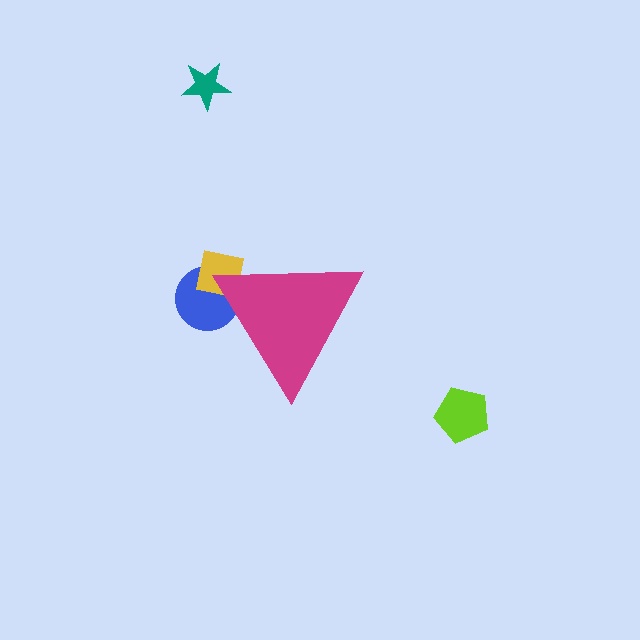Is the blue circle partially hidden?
Yes, the blue circle is partially hidden behind the magenta triangle.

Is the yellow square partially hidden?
Yes, the yellow square is partially hidden behind the magenta triangle.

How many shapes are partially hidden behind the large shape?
2 shapes are partially hidden.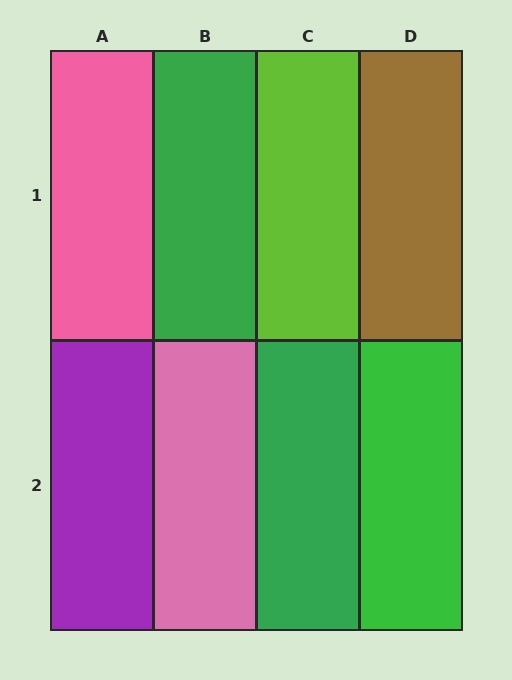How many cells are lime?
1 cell is lime.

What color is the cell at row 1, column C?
Lime.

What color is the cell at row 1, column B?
Green.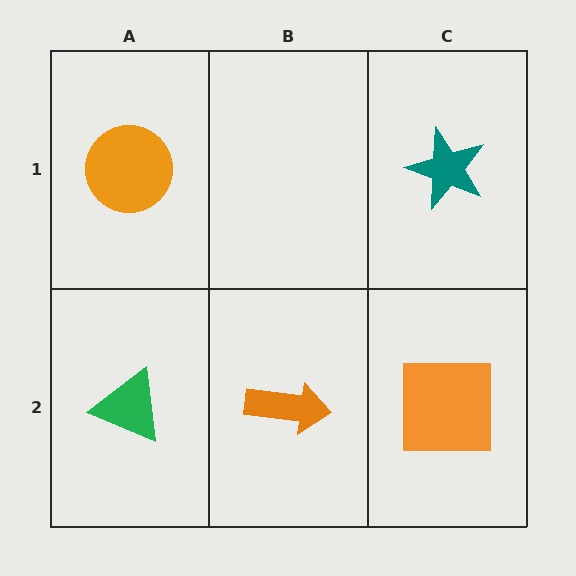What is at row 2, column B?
An orange arrow.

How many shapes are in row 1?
2 shapes.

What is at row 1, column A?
An orange circle.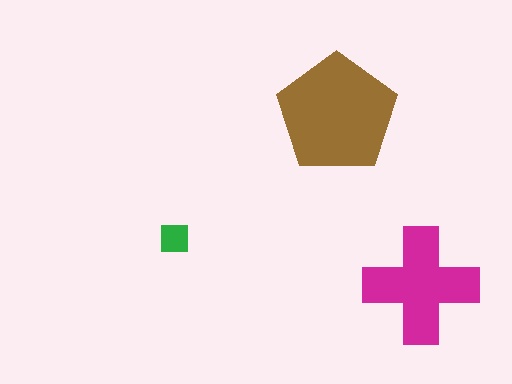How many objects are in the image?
There are 3 objects in the image.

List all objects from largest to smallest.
The brown pentagon, the magenta cross, the green square.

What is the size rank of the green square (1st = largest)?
3rd.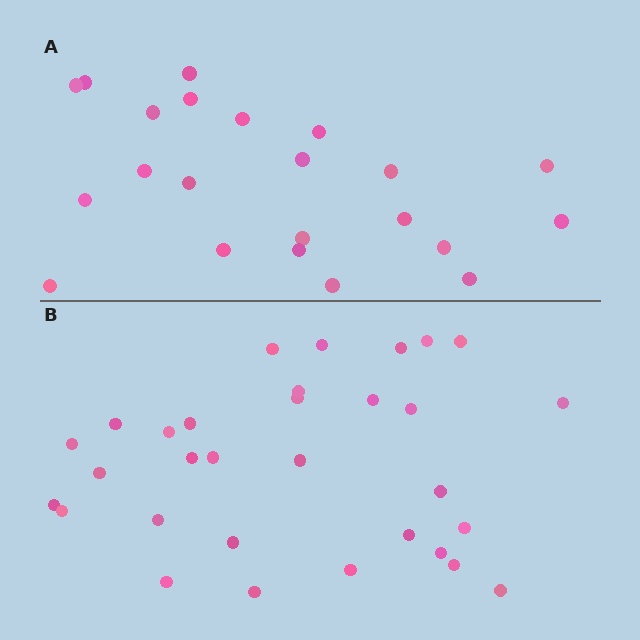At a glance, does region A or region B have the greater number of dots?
Region B (the bottom region) has more dots.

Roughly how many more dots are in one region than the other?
Region B has roughly 8 or so more dots than region A.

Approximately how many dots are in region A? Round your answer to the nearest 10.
About 20 dots. (The exact count is 22, which rounds to 20.)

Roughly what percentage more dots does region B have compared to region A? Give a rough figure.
About 40% more.